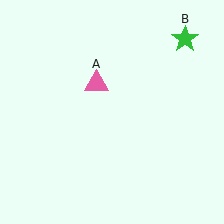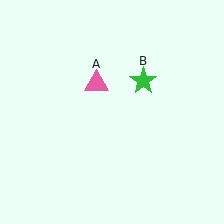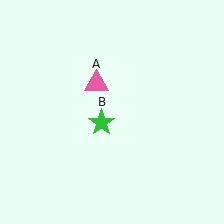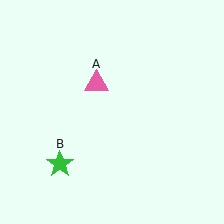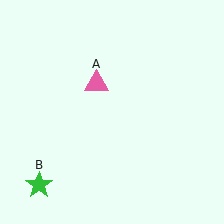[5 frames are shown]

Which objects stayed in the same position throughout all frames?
Pink triangle (object A) remained stationary.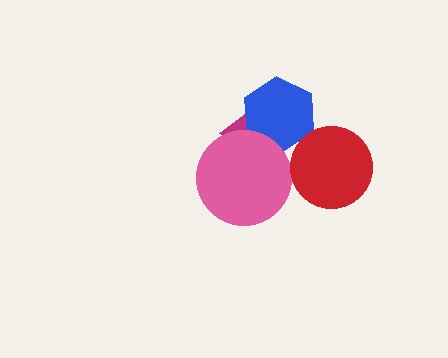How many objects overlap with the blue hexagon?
2 objects overlap with the blue hexagon.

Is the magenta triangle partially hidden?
Yes, it is partially covered by another shape.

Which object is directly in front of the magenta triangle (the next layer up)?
The blue hexagon is directly in front of the magenta triangle.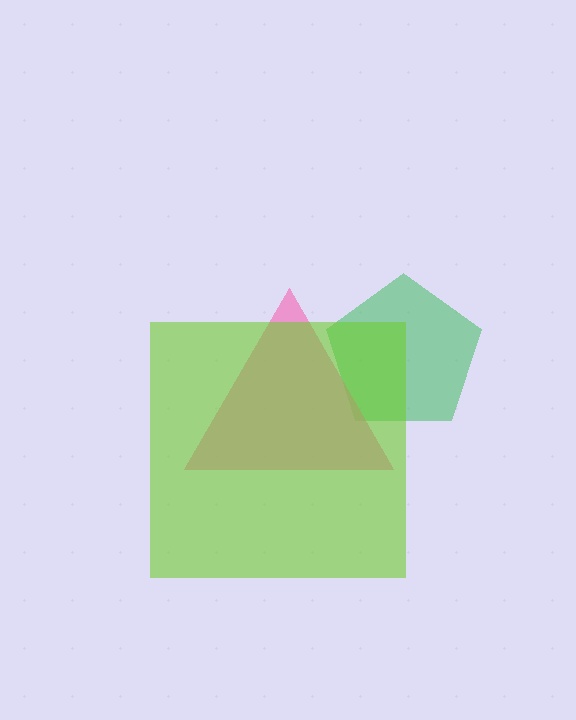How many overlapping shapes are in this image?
There are 3 overlapping shapes in the image.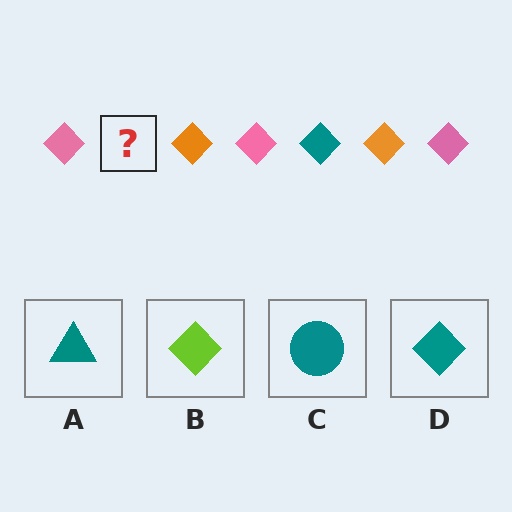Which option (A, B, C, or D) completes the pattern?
D.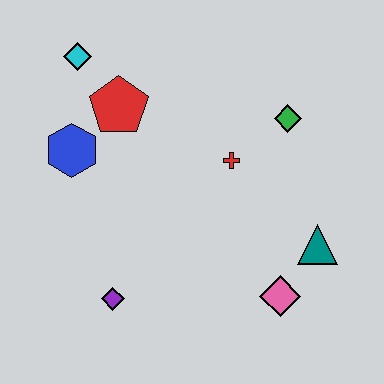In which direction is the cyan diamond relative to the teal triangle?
The cyan diamond is to the left of the teal triangle.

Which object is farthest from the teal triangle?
The cyan diamond is farthest from the teal triangle.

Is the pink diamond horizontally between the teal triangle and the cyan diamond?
Yes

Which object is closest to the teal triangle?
The pink diamond is closest to the teal triangle.